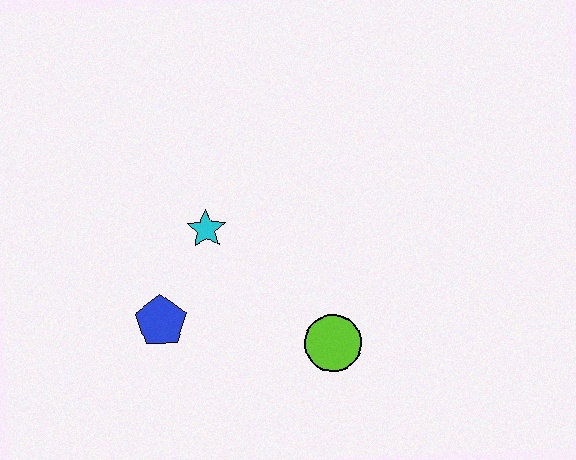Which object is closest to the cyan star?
The blue pentagon is closest to the cyan star.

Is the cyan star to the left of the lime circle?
Yes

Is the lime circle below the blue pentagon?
Yes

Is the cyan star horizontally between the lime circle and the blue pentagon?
Yes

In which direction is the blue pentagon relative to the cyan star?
The blue pentagon is below the cyan star.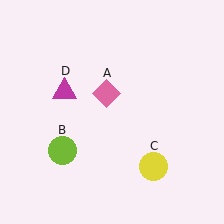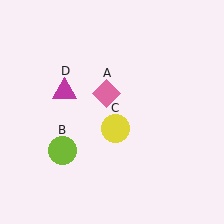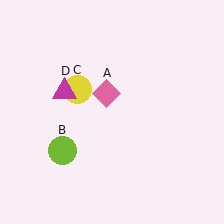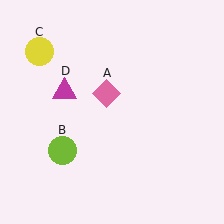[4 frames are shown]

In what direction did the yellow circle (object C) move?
The yellow circle (object C) moved up and to the left.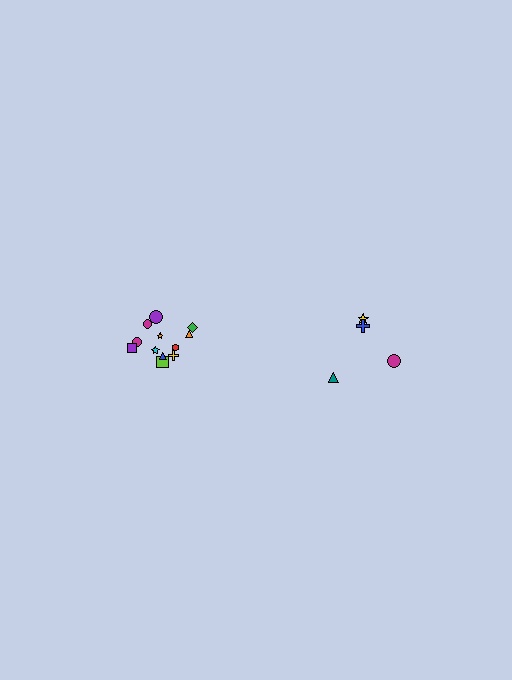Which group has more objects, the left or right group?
The left group.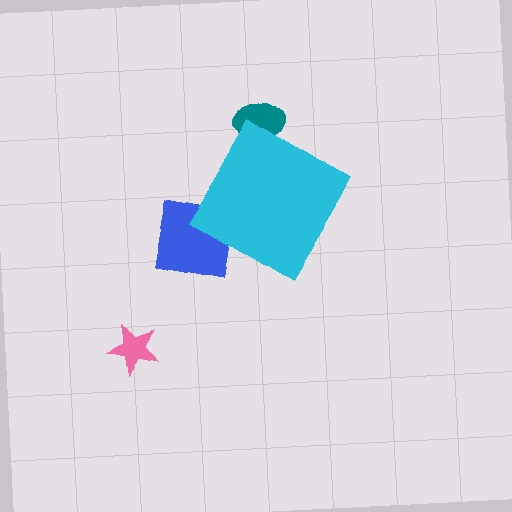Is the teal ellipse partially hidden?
Yes, the teal ellipse is partially hidden behind the cyan diamond.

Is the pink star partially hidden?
No, the pink star is fully visible.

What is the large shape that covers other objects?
A cyan diamond.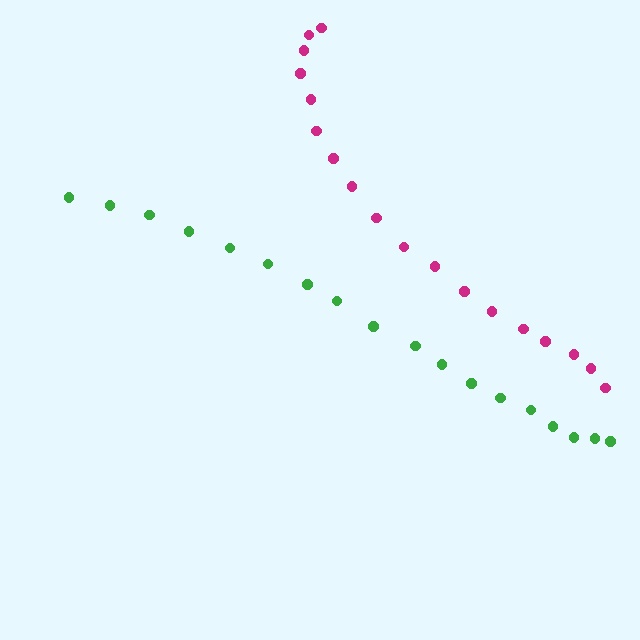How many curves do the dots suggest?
There are 2 distinct paths.